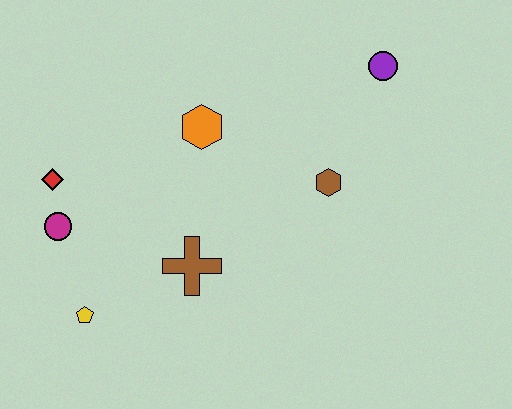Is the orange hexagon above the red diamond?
Yes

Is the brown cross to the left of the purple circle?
Yes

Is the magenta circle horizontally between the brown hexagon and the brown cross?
No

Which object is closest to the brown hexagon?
The purple circle is closest to the brown hexagon.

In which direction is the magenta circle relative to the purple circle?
The magenta circle is to the left of the purple circle.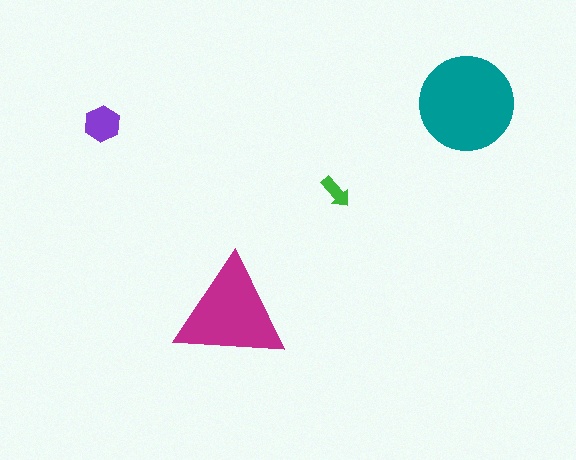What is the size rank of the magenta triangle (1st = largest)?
2nd.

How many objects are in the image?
There are 4 objects in the image.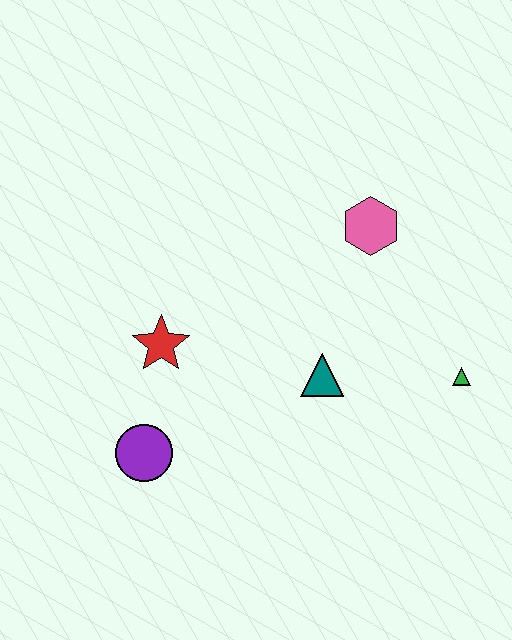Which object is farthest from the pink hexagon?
The purple circle is farthest from the pink hexagon.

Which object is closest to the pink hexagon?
The teal triangle is closest to the pink hexagon.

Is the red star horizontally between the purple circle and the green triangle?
Yes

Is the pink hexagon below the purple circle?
No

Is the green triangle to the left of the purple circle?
No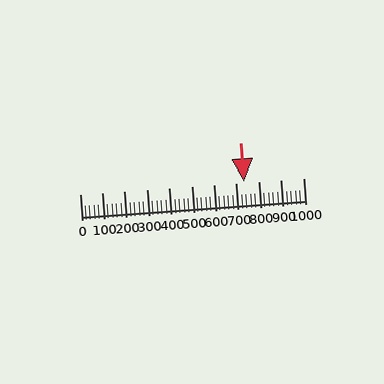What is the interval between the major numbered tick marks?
The major tick marks are spaced 100 units apart.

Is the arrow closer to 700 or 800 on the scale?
The arrow is closer to 700.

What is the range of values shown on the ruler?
The ruler shows values from 0 to 1000.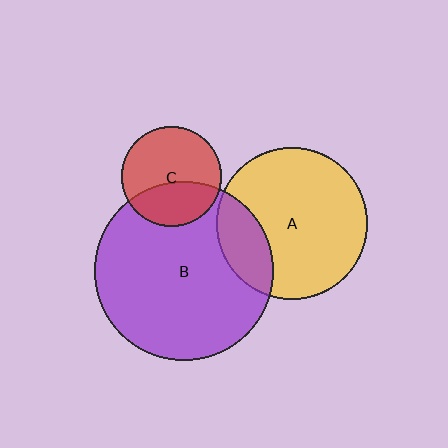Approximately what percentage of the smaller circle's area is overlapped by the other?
Approximately 20%.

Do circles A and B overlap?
Yes.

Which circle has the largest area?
Circle B (purple).